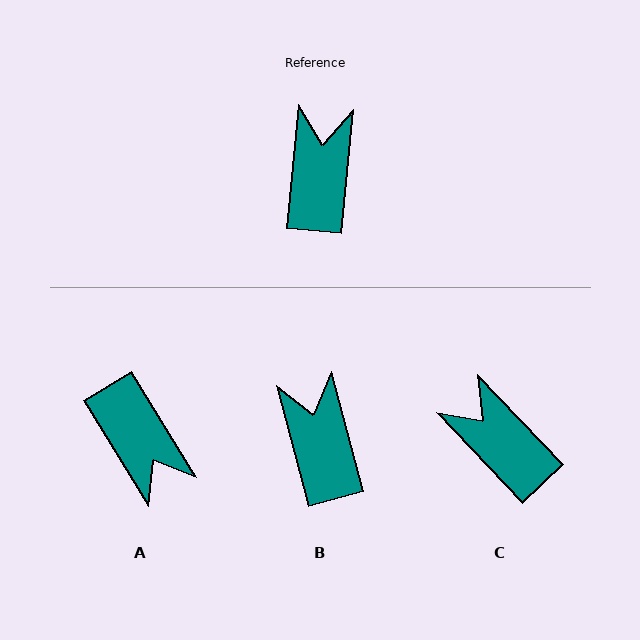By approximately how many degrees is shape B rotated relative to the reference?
Approximately 20 degrees counter-clockwise.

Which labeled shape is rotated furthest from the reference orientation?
A, about 143 degrees away.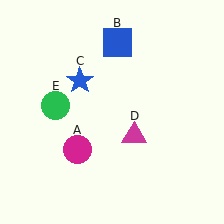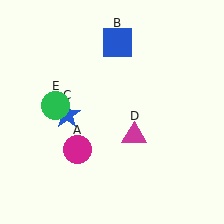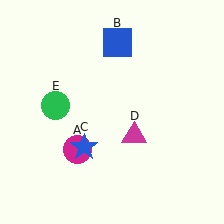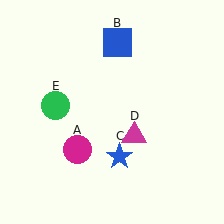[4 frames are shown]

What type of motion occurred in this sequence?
The blue star (object C) rotated counterclockwise around the center of the scene.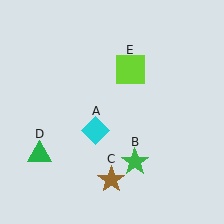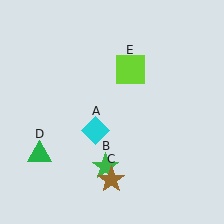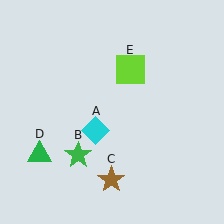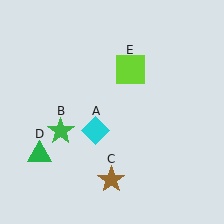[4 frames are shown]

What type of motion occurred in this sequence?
The green star (object B) rotated clockwise around the center of the scene.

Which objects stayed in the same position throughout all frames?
Cyan diamond (object A) and brown star (object C) and green triangle (object D) and lime square (object E) remained stationary.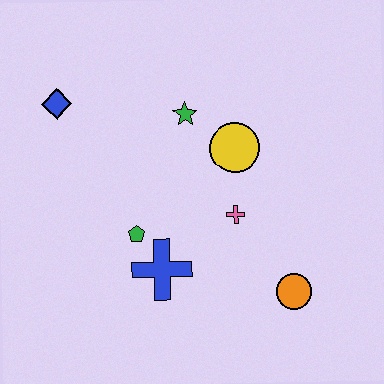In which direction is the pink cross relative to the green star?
The pink cross is below the green star.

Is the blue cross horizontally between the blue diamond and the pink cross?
Yes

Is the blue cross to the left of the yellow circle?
Yes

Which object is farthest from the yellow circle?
The blue diamond is farthest from the yellow circle.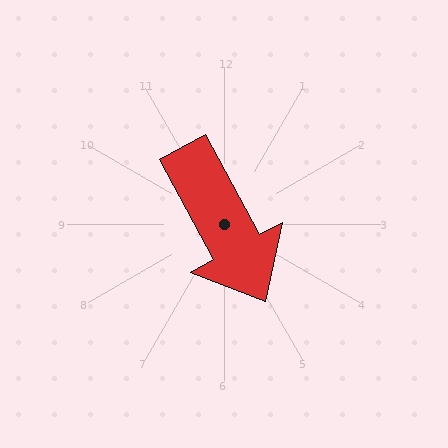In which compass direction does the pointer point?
Southeast.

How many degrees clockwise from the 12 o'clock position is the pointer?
Approximately 152 degrees.